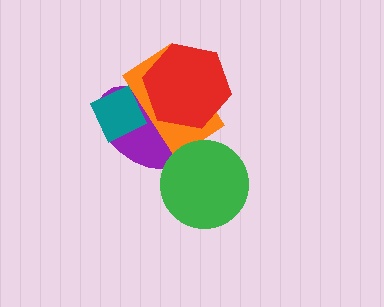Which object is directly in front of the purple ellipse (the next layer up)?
The orange rectangle is directly in front of the purple ellipse.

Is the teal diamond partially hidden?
No, no other shape covers it.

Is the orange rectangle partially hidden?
Yes, it is partially covered by another shape.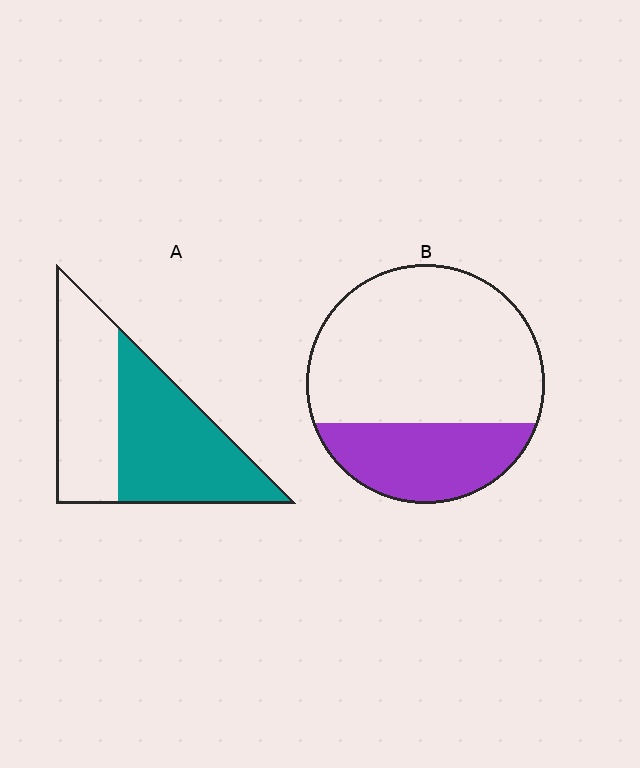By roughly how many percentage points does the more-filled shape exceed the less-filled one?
By roughly 25 percentage points (A over B).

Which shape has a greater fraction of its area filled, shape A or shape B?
Shape A.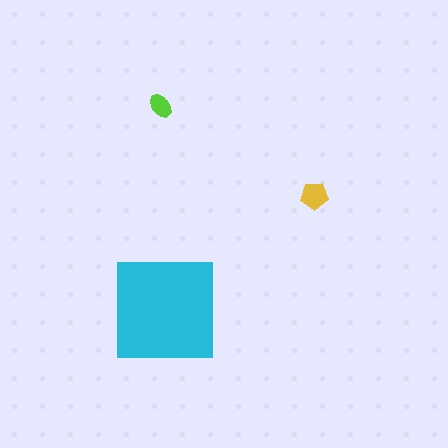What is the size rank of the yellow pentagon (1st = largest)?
2nd.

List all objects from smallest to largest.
The lime ellipse, the yellow pentagon, the cyan square.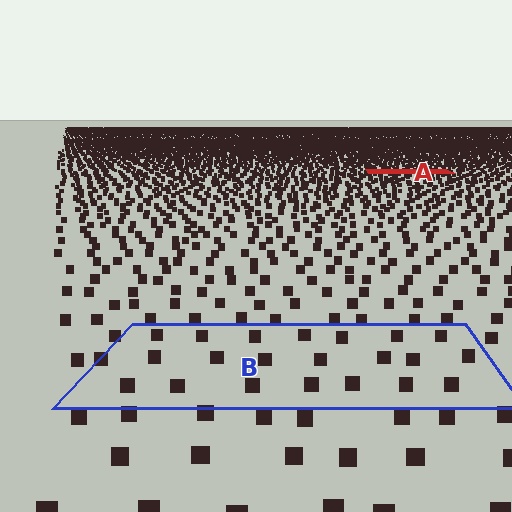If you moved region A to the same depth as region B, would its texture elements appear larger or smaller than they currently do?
They would appear larger. At a closer depth, the same texture elements are projected at a bigger on-screen size.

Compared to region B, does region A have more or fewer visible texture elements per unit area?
Region A has more texture elements per unit area — they are packed more densely because it is farther away.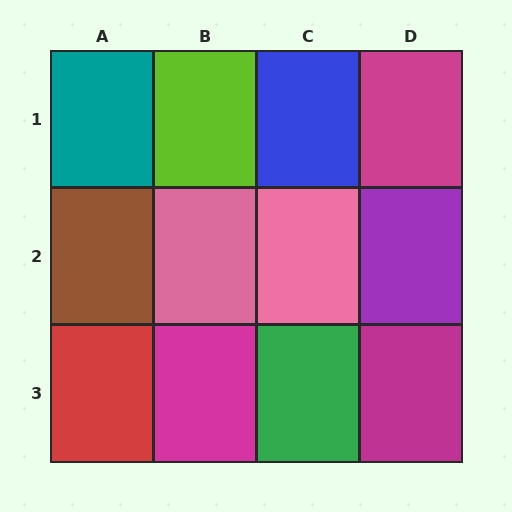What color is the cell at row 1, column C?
Blue.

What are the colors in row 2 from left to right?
Brown, pink, pink, purple.